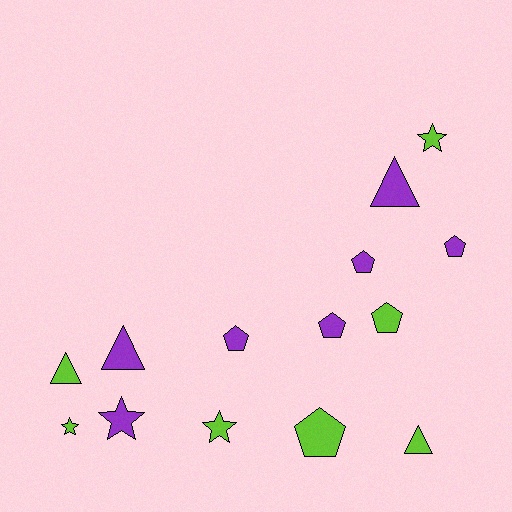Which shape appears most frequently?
Pentagon, with 6 objects.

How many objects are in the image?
There are 14 objects.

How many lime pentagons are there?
There are 2 lime pentagons.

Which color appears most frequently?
Purple, with 7 objects.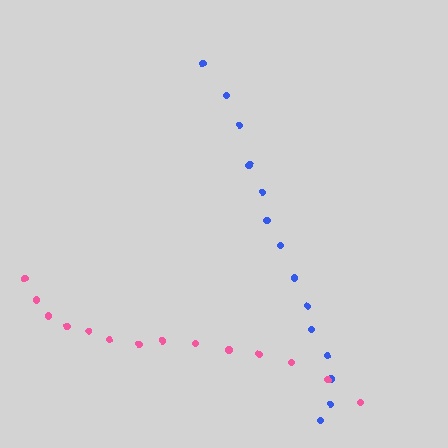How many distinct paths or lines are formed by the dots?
There are 2 distinct paths.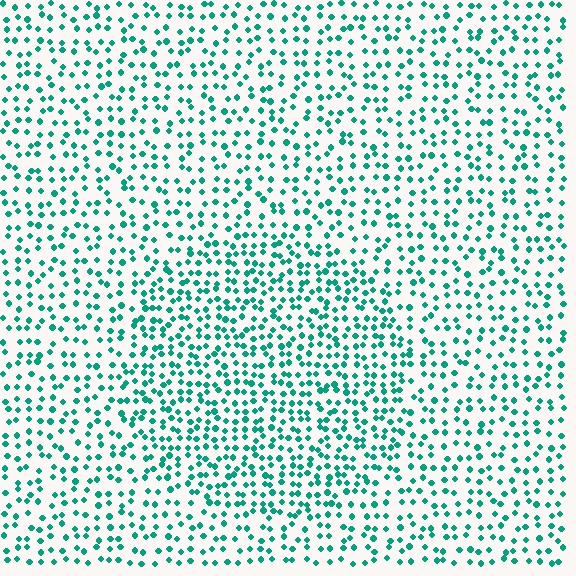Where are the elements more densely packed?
The elements are more densely packed inside the circle boundary.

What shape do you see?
I see a circle.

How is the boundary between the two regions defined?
The boundary is defined by a change in element density (approximately 1.6x ratio). All elements are the same color, size, and shape.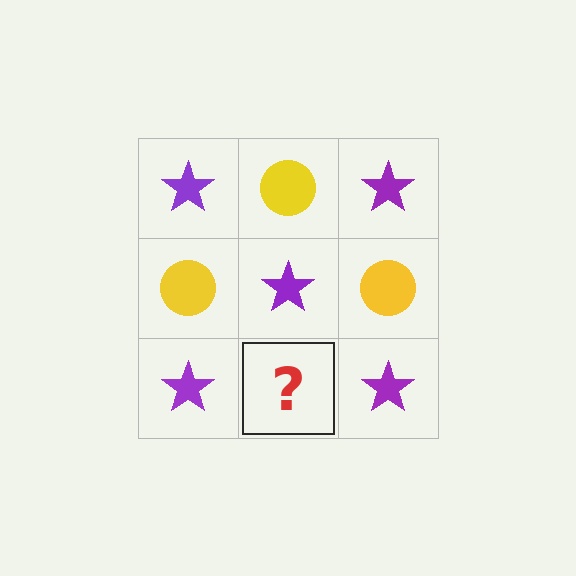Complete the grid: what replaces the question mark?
The question mark should be replaced with a yellow circle.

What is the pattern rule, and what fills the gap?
The rule is that it alternates purple star and yellow circle in a checkerboard pattern. The gap should be filled with a yellow circle.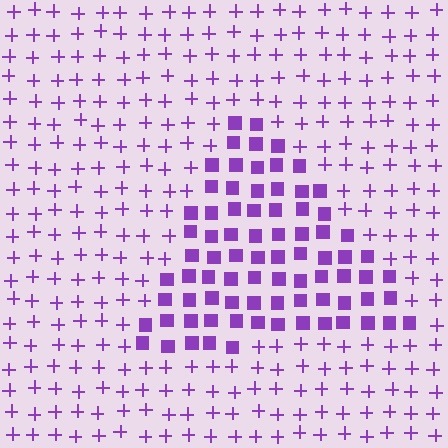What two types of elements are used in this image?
The image uses squares inside the triangle region and plus signs outside it.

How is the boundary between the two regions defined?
The boundary is defined by a change in element shape: squares inside vs. plus signs outside. All elements share the same color and spacing.